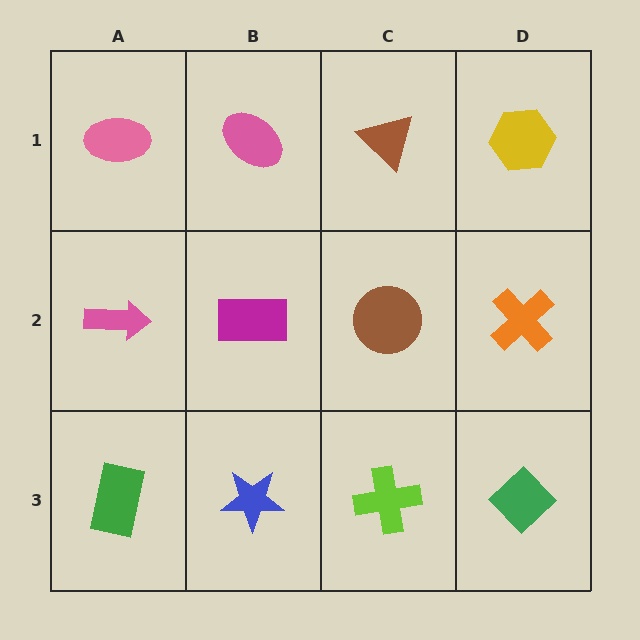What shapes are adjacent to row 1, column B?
A magenta rectangle (row 2, column B), a pink ellipse (row 1, column A), a brown triangle (row 1, column C).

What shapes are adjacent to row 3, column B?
A magenta rectangle (row 2, column B), a green rectangle (row 3, column A), a lime cross (row 3, column C).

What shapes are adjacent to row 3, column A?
A pink arrow (row 2, column A), a blue star (row 3, column B).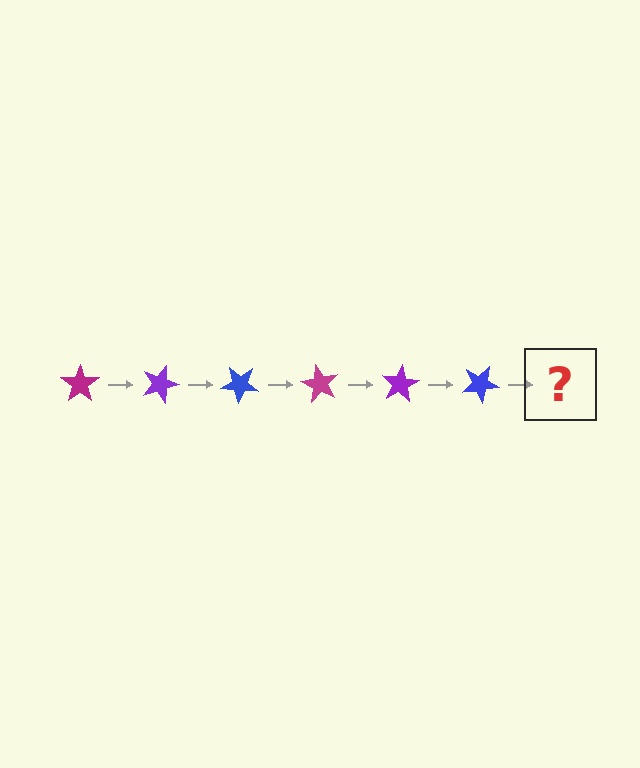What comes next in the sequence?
The next element should be a magenta star, rotated 120 degrees from the start.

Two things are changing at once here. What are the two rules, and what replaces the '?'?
The two rules are that it rotates 20 degrees each step and the color cycles through magenta, purple, and blue. The '?' should be a magenta star, rotated 120 degrees from the start.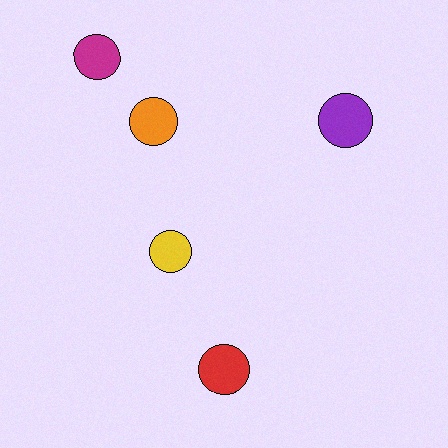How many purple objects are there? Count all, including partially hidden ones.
There is 1 purple object.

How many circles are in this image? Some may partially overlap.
There are 5 circles.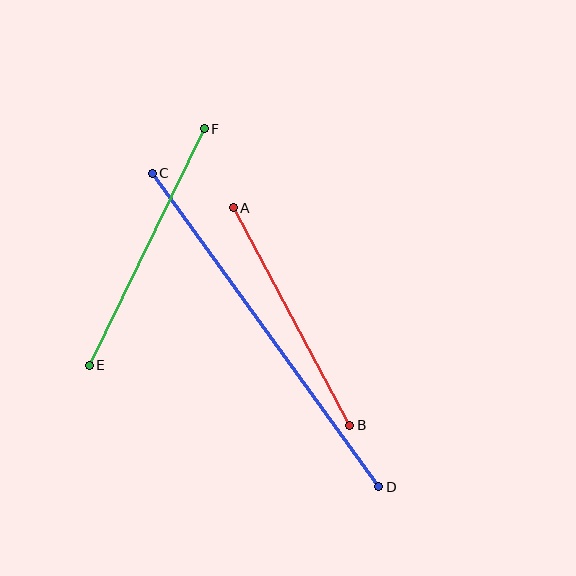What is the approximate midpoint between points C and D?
The midpoint is at approximately (266, 330) pixels.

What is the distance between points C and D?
The distance is approximately 387 pixels.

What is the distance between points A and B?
The distance is approximately 247 pixels.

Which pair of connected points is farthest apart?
Points C and D are farthest apart.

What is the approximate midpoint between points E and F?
The midpoint is at approximately (147, 247) pixels.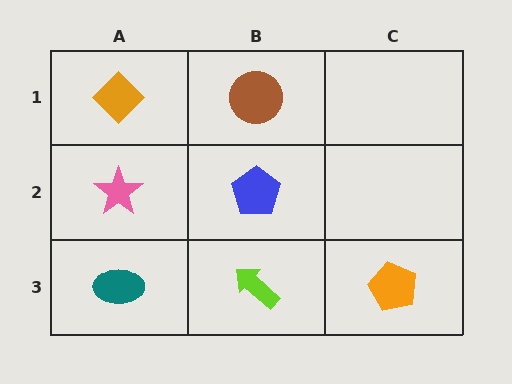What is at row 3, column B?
A lime arrow.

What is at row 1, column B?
A brown circle.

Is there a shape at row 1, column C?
No, that cell is empty.